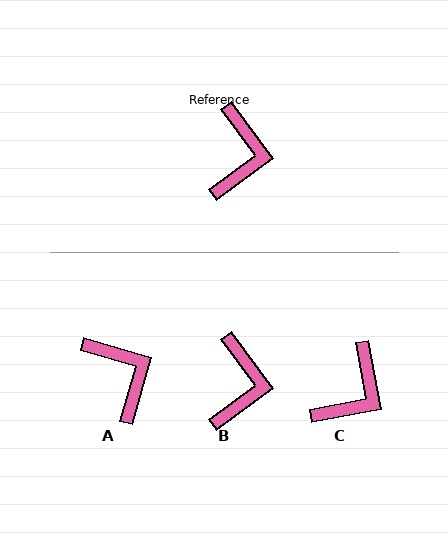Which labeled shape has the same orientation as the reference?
B.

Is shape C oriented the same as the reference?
No, it is off by about 26 degrees.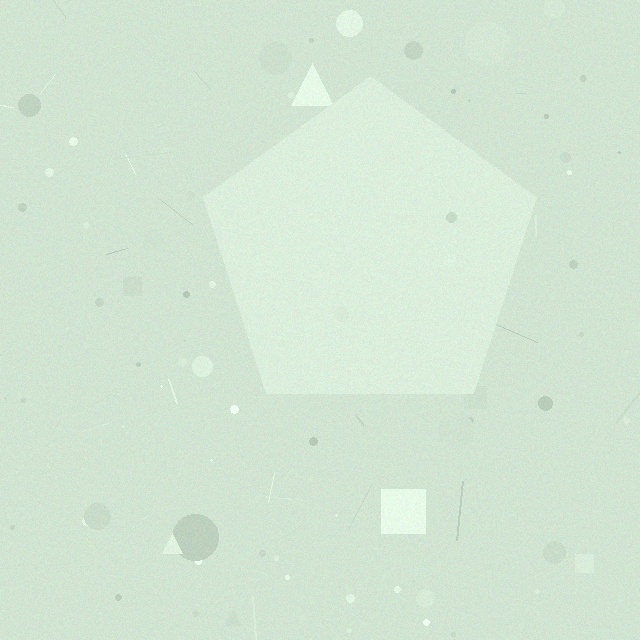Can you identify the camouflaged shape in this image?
The camouflaged shape is a pentagon.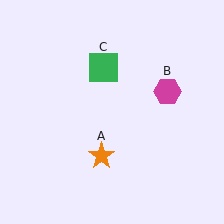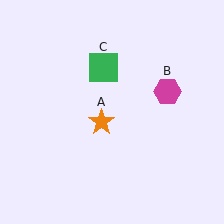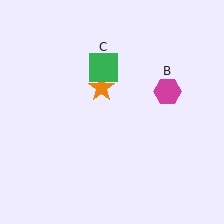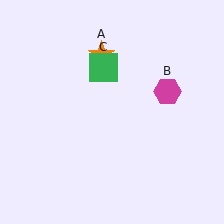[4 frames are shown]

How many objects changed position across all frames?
1 object changed position: orange star (object A).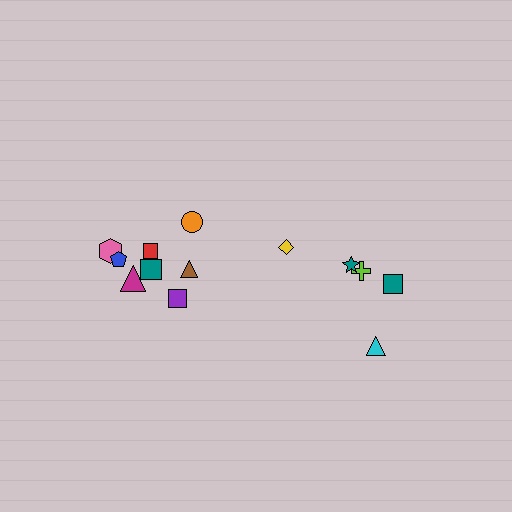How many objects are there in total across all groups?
There are 13 objects.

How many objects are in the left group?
There are 8 objects.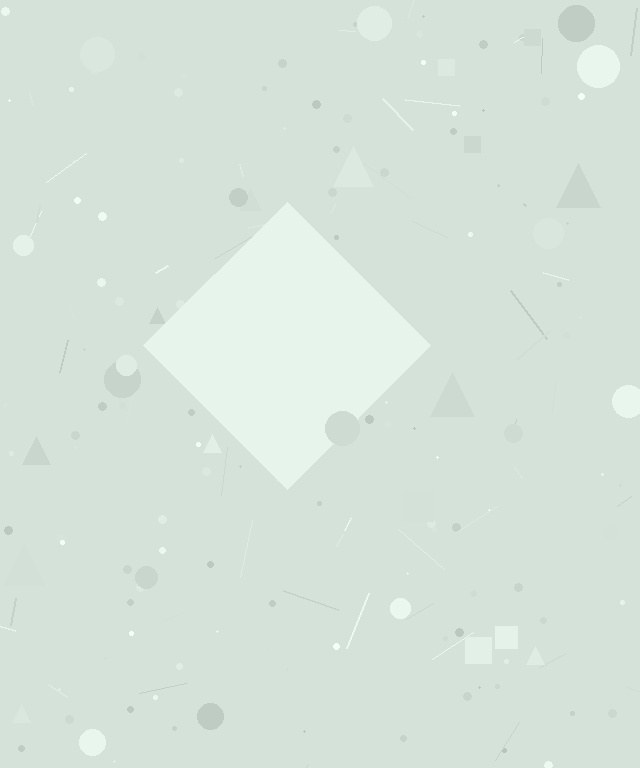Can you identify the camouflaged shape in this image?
The camouflaged shape is a diamond.